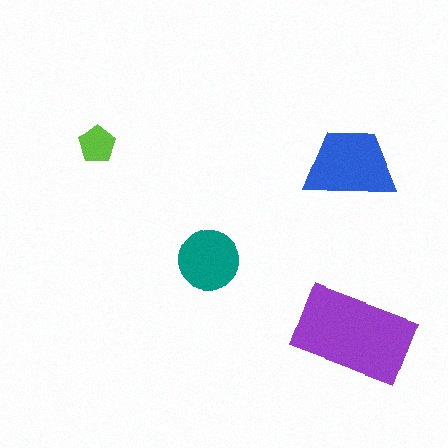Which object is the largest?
The purple rectangle.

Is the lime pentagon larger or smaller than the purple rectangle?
Smaller.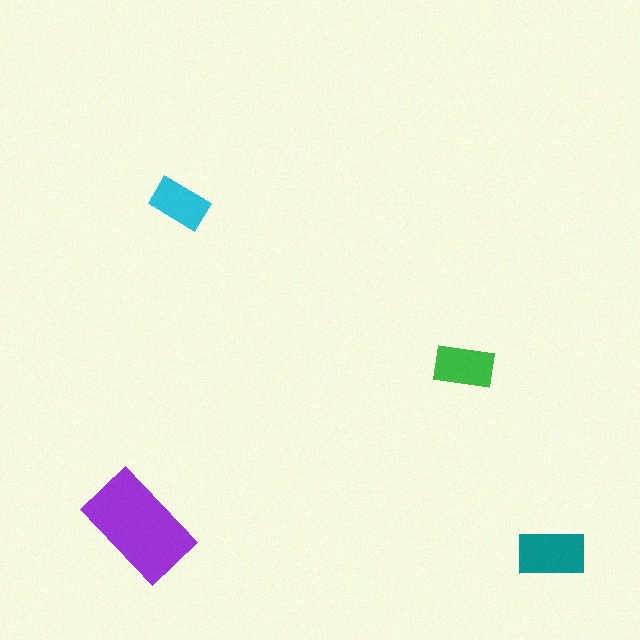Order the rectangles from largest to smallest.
the purple one, the teal one, the green one, the cyan one.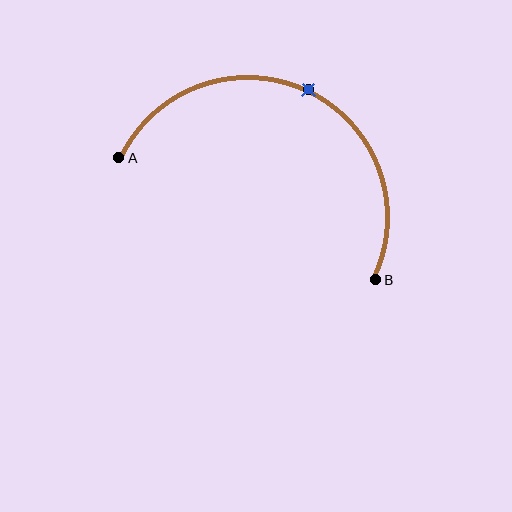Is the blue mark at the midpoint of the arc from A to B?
Yes. The blue mark lies on the arc at equal arc-length from both A and B — it is the arc midpoint.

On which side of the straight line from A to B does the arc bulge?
The arc bulges above the straight line connecting A and B.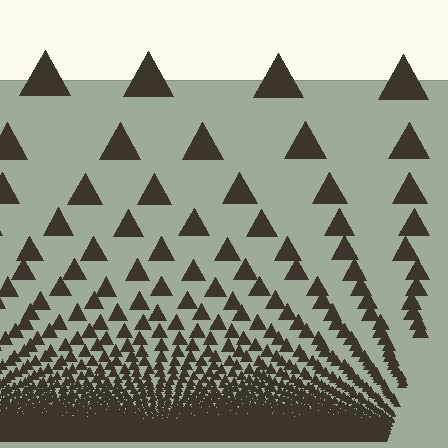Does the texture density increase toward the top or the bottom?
Density increases toward the bottom.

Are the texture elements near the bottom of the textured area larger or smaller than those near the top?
Smaller. The gradient is inverted — elements near the bottom are smaller and denser.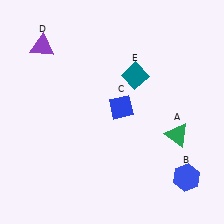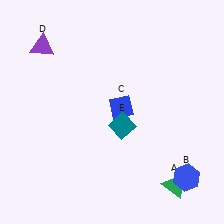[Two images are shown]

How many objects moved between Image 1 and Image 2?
2 objects moved between the two images.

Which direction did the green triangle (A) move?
The green triangle (A) moved down.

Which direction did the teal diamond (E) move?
The teal diamond (E) moved down.